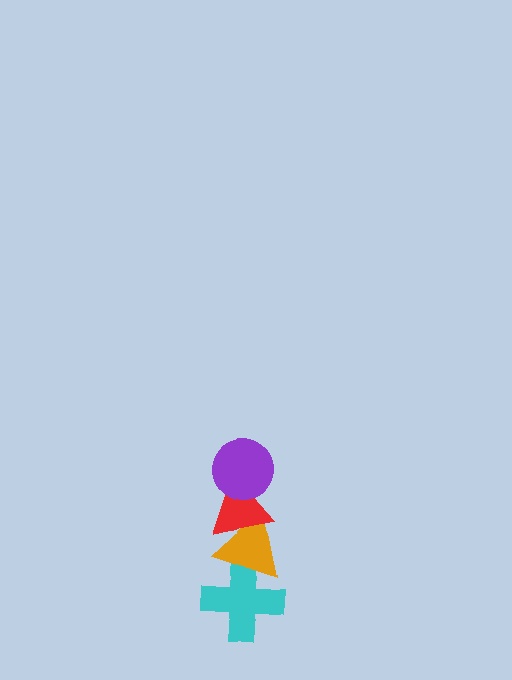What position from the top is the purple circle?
The purple circle is 1st from the top.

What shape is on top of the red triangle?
The purple circle is on top of the red triangle.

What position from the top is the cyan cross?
The cyan cross is 4th from the top.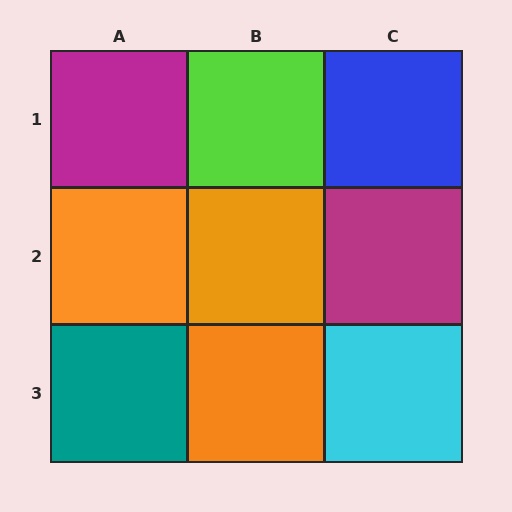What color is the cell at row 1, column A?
Magenta.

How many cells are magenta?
2 cells are magenta.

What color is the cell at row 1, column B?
Lime.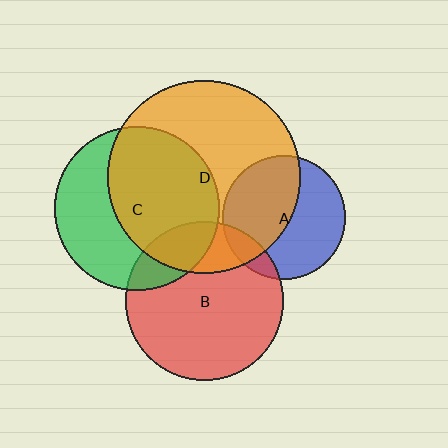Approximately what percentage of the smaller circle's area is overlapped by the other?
Approximately 10%.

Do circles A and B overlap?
Yes.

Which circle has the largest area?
Circle D (orange).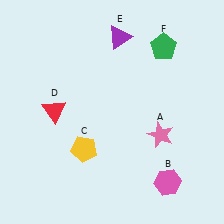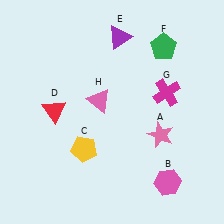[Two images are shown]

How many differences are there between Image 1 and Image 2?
There are 2 differences between the two images.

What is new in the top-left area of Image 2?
A pink triangle (H) was added in the top-left area of Image 2.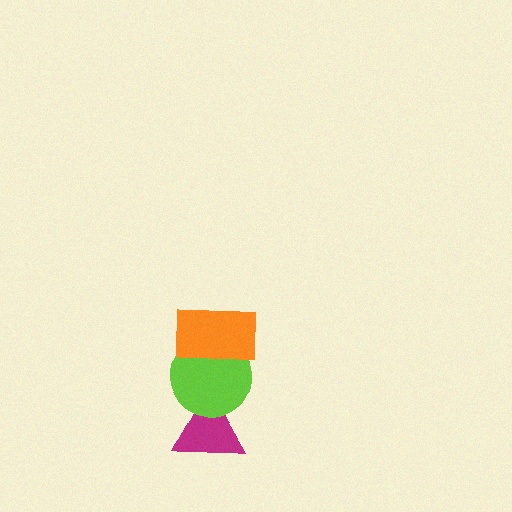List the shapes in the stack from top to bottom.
From top to bottom: the orange rectangle, the lime circle, the magenta triangle.